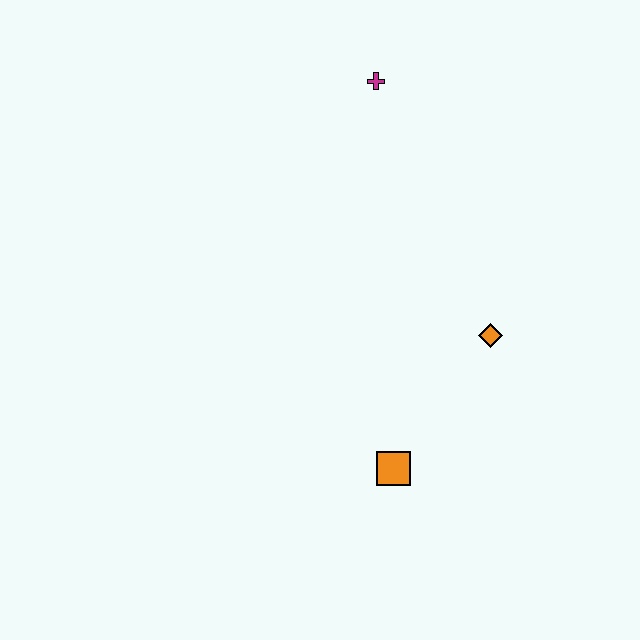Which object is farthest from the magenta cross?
The orange square is farthest from the magenta cross.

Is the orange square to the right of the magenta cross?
Yes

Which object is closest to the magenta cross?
The orange diamond is closest to the magenta cross.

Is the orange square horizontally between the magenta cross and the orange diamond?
Yes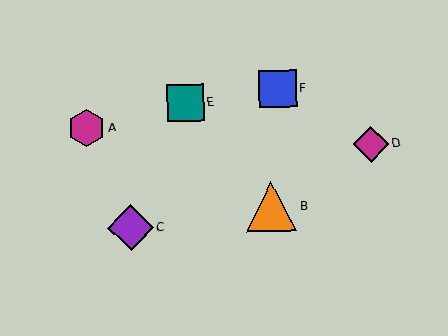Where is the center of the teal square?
The center of the teal square is at (185, 103).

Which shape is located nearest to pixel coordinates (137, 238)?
The purple diamond (labeled C) at (131, 228) is nearest to that location.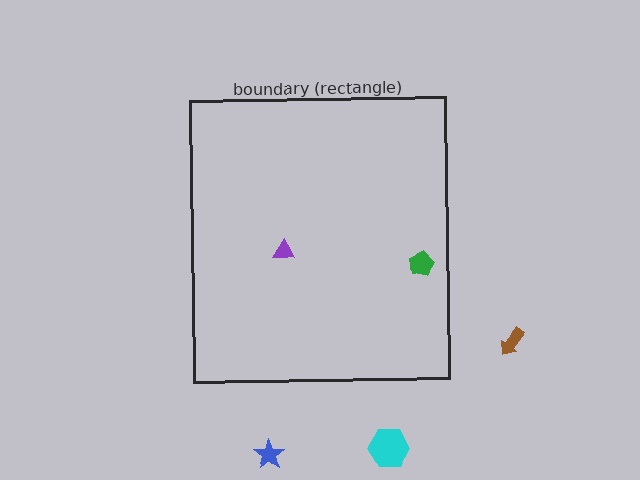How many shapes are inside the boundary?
2 inside, 3 outside.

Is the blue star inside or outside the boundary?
Outside.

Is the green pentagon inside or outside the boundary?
Inside.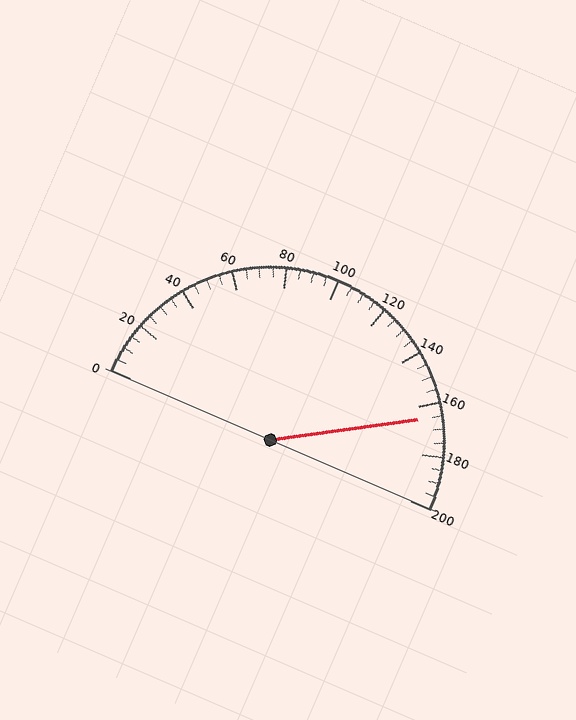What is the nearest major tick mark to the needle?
The nearest major tick mark is 160.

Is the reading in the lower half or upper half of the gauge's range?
The reading is in the upper half of the range (0 to 200).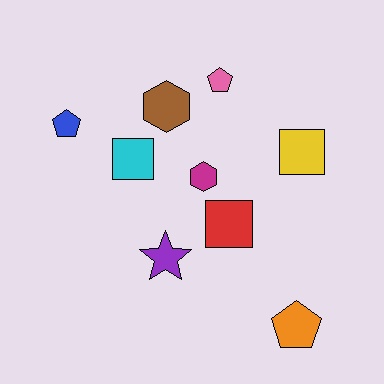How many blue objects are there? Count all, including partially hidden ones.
There is 1 blue object.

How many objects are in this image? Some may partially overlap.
There are 9 objects.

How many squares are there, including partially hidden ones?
There are 3 squares.